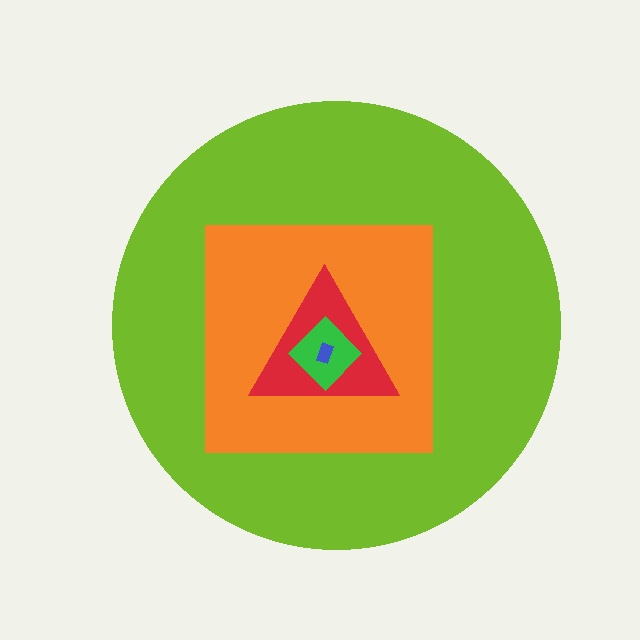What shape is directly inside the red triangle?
The green diamond.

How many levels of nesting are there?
5.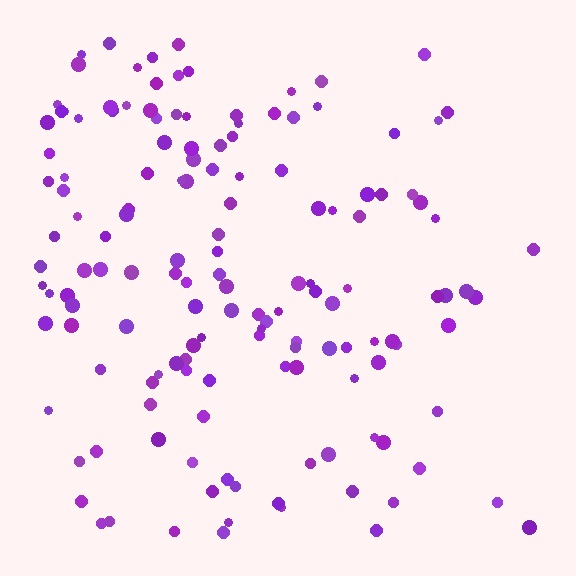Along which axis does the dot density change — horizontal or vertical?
Horizontal.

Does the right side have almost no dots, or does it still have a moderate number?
Still a moderate number, just noticeably fewer than the left.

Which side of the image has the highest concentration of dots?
The left.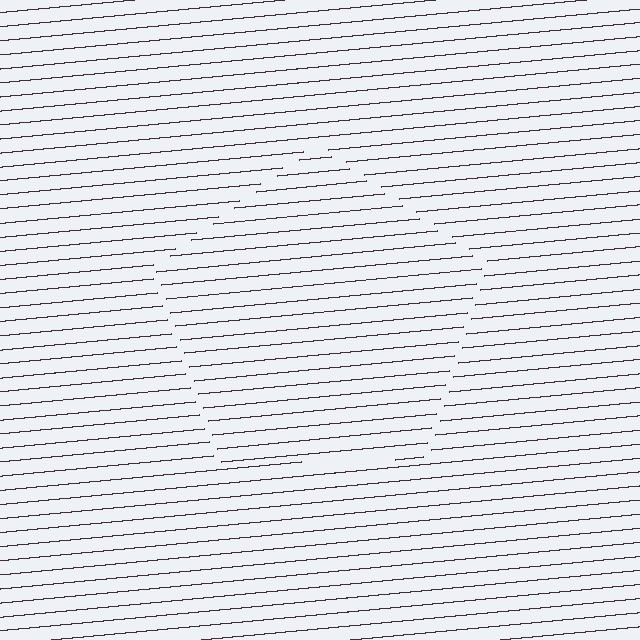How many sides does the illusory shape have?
5 sides — the line-ends trace a pentagon.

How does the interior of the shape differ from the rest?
The interior of the shape contains the same grating, shifted by half a period — the contour is defined by the phase discontinuity where line-ends from the inner and outer gratings abut.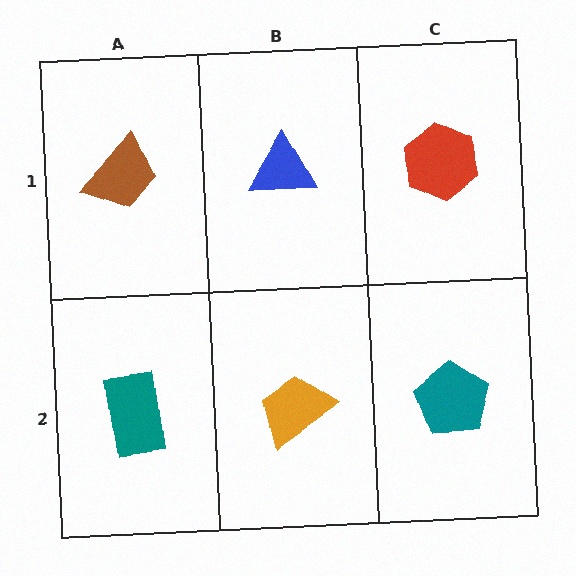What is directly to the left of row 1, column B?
A brown trapezoid.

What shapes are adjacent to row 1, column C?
A teal pentagon (row 2, column C), a blue triangle (row 1, column B).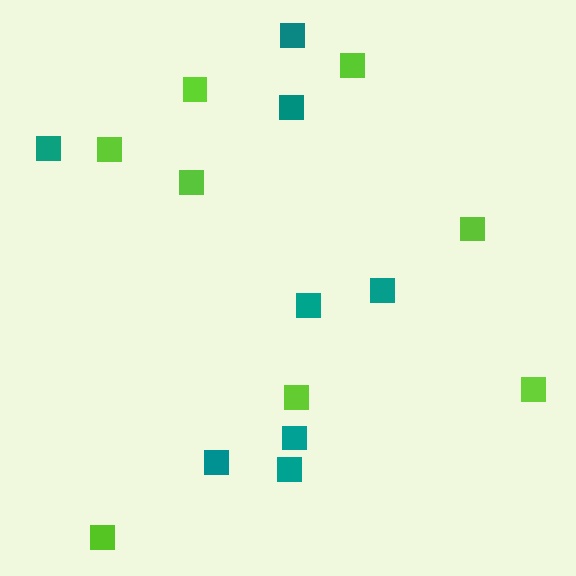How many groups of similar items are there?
There are 2 groups: one group of teal squares (8) and one group of lime squares (8).